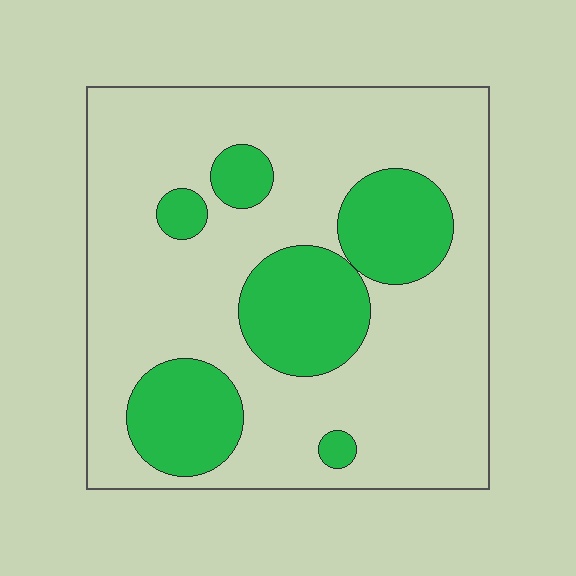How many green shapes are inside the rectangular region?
6.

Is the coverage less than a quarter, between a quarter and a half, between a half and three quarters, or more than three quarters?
Between a quarter and a half.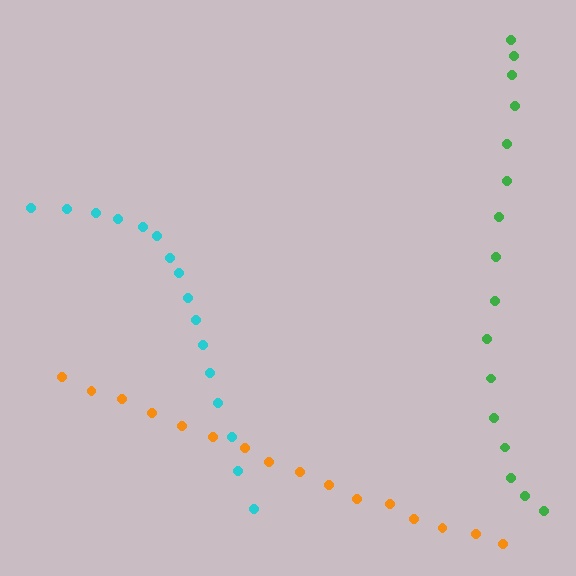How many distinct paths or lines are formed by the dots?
There are 3 distinct paths.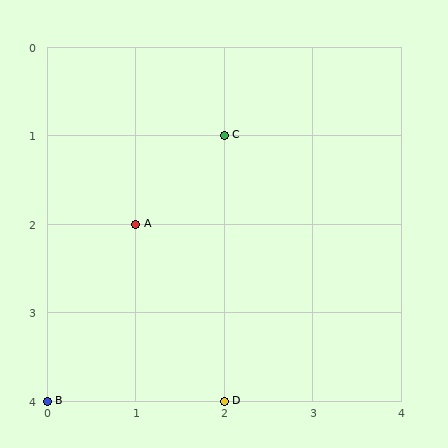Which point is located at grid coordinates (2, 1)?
Point C is at (2, 1).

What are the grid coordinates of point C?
Point C is at grid coordinates (2, 1).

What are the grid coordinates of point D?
Point D is at grid coordinates (2, 4).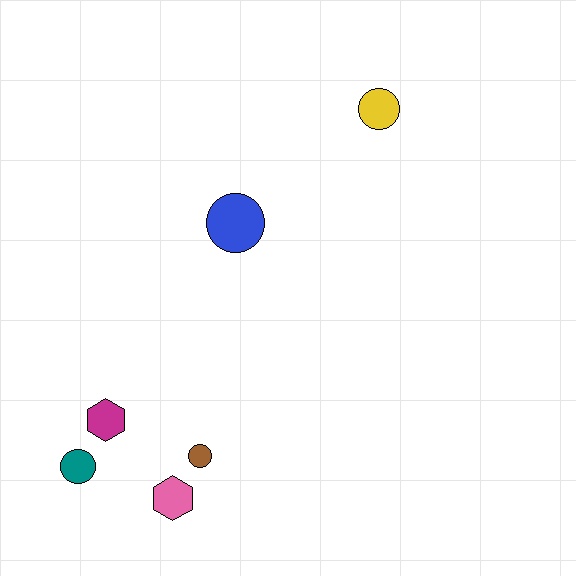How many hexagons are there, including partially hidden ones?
There are 2 hexagons.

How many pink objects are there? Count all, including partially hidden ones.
There is 1 pink object.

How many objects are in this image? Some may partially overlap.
There are 6 objects.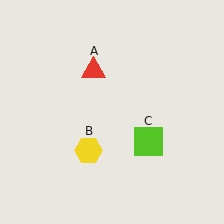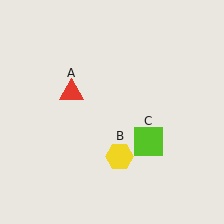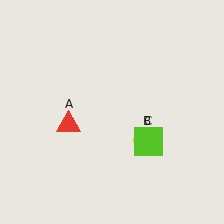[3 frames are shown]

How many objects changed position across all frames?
2 objects changed position: red triangle (object A), yellow hexagon (object B).